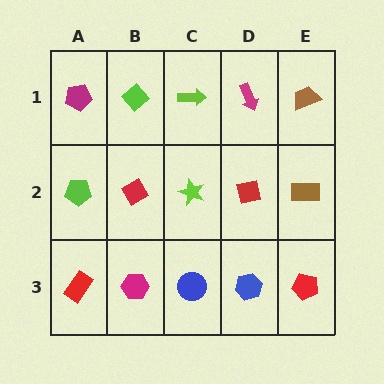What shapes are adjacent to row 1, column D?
A red square (row 2, column D), a lime arrow (row 1, column C), a brown trapezoid (row 1, column E).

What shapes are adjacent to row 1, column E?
A brown rectangle (row 2, column E), a magenta arrow (row 1, column D).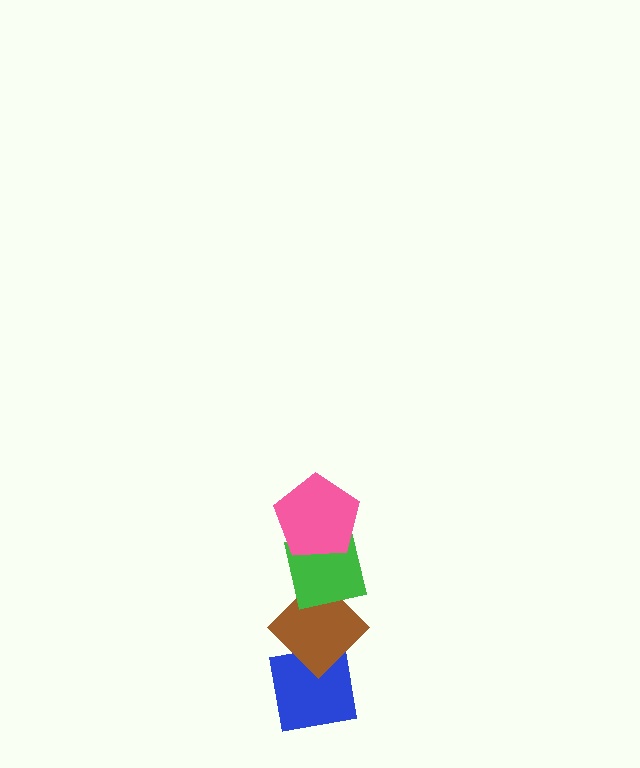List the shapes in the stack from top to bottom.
From top to bottom: the pink pentagon, the green square, the brown diamond, the blue square.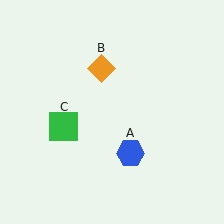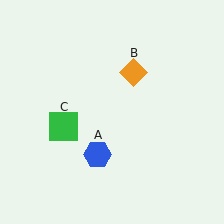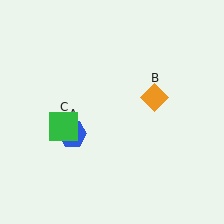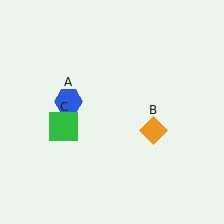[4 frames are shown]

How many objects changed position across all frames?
2 objects changed position: blue hexagon (object A), orange diamond (object B).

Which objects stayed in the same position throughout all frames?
Green square (object C) remained stationary.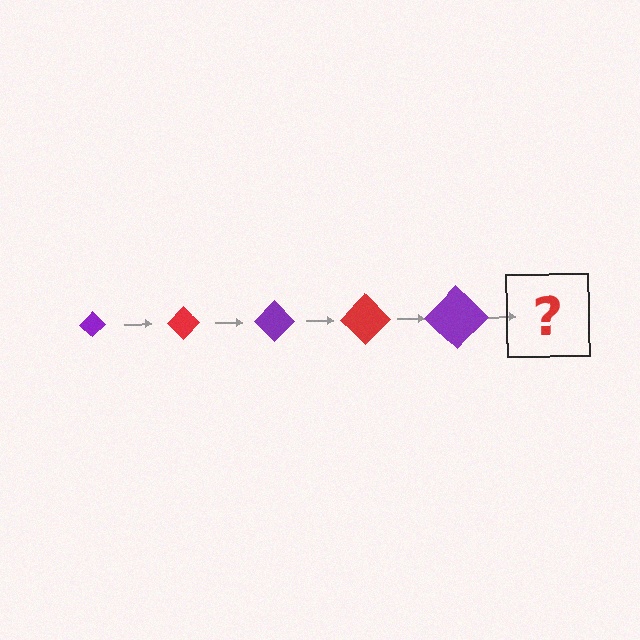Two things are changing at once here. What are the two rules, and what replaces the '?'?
The two rules are that the diamond grows larger each step and the color cycles through purple and red. The '?' should be a red diamond, larger than the previous one.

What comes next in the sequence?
The next element should be a red diamond, larger than the previous one.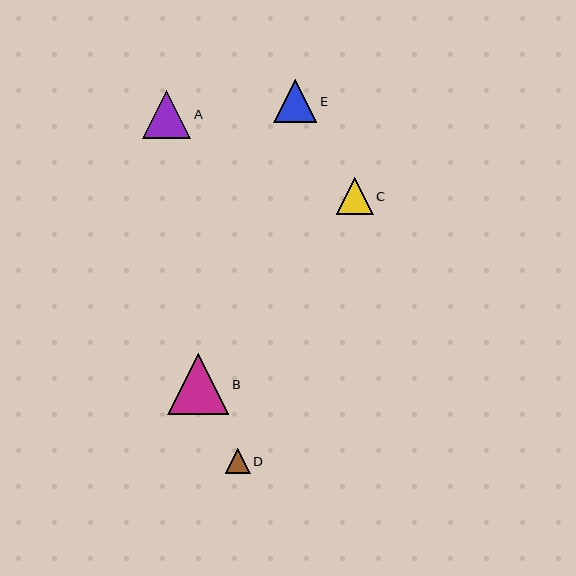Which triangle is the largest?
Triangle B is the largest with a size of approximately 61 pixels.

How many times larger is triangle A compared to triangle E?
Triangle A is approximately 1.1 times the size of triangle E.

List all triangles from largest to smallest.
From largest to smallest: B, A, E, C, D.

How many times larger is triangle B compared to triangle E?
Triangle B is approximately 1.4 times the size of triangle E.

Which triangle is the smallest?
Triangle D is the smallest with a size of approximately 25 pixels.